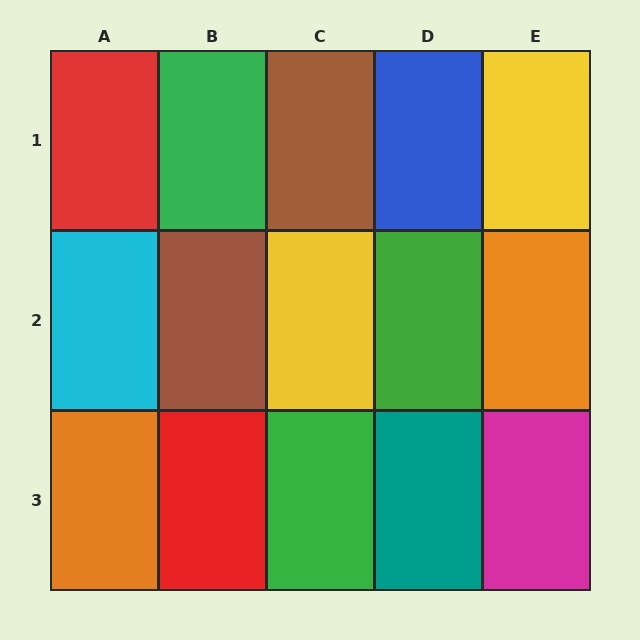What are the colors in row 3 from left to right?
Orange, red, green, teal, magenta.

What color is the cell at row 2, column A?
Cyan.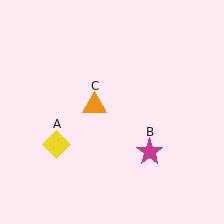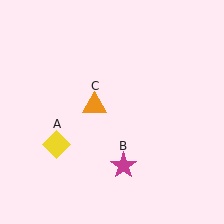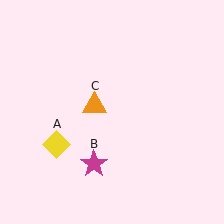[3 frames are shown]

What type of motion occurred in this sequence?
The magenta star (object B) rotated clockwise around the center of the scene.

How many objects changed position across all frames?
1 object changed position: magenta star (object B).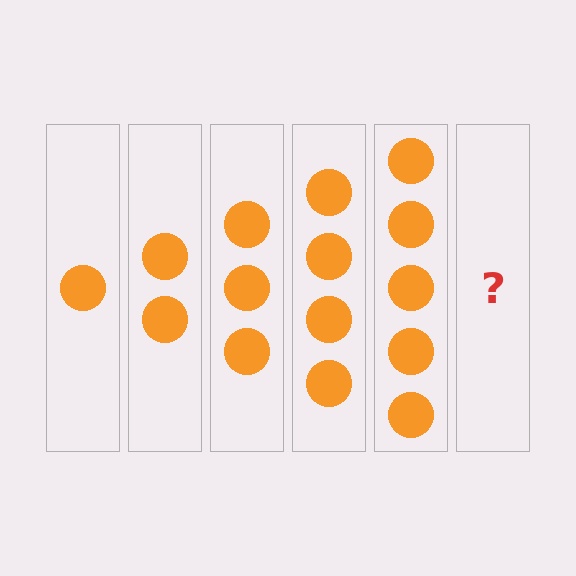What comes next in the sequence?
The next element should be 6 circles.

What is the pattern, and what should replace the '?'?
The pattern is that each step adds one more circle. The '?' should be 6 circles.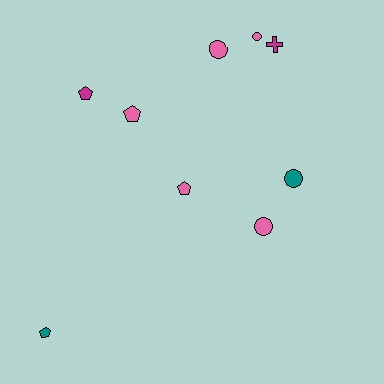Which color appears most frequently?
Pink, with 5 objects.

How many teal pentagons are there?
There is 1 teal pentagon.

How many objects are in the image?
There are 9 objects.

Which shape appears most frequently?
Pentagon, with 4 objects.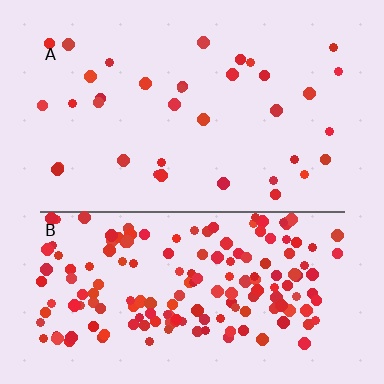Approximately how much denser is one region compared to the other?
Approximately 4.7× — region B over region A.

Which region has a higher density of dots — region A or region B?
B (the bottom).